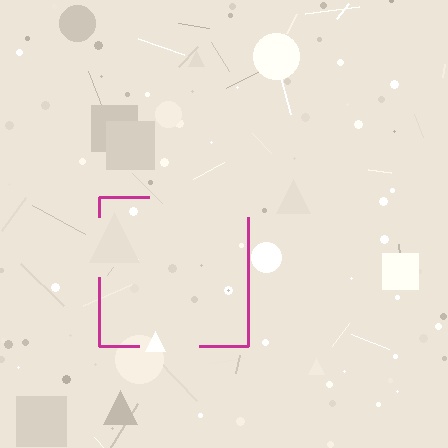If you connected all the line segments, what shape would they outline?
They would outline a square.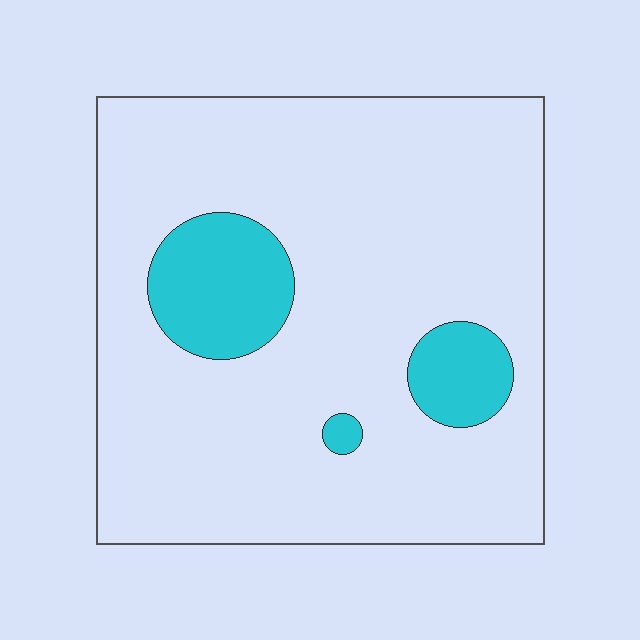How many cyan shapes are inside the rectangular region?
3.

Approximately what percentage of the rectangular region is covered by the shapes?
Approximately 15%.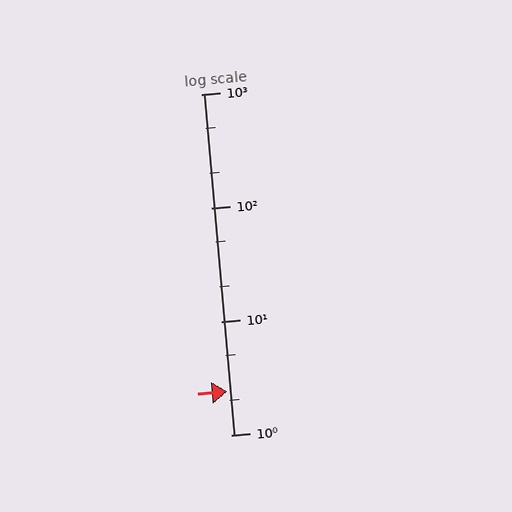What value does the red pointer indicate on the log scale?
The pointer indicates approximately 2.4.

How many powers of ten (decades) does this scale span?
The scale spans 3 decades, from 1 to 1000.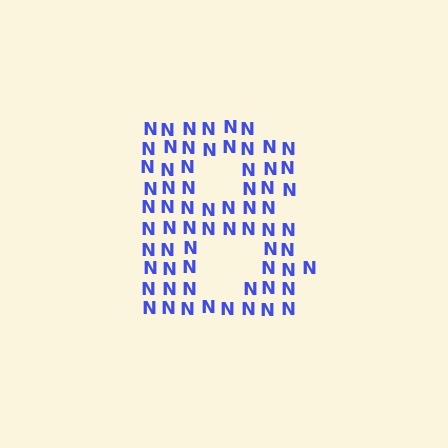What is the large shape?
The large shape is the letter B.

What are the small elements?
The small elements are letter N's.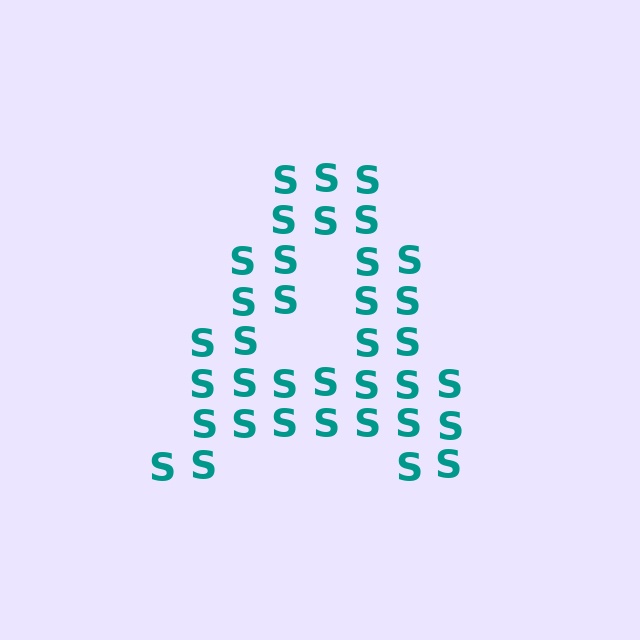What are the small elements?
The small elements are letter S's.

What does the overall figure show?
The overall figure shows the letter A.